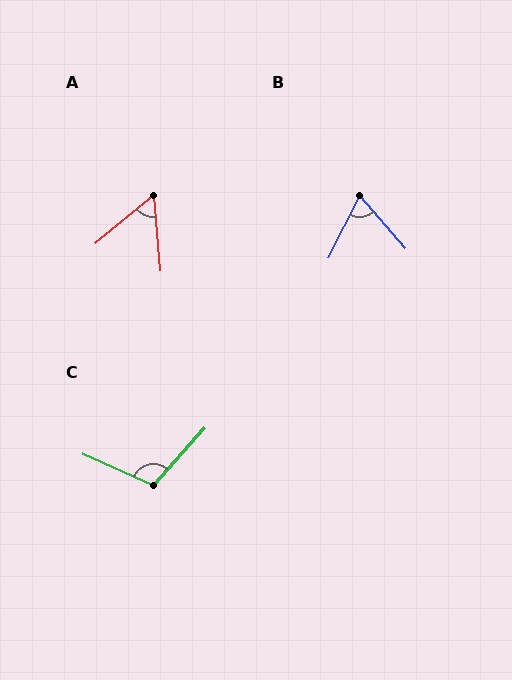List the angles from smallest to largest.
A (55°), B (68°), C (108°).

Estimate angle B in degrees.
Approximately 68 degrees.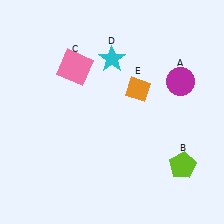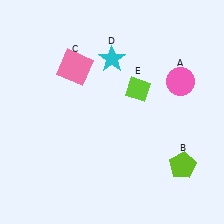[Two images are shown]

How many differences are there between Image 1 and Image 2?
There are 2 differences between the two images.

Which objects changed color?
A changed from magenta to pink. E changed from orange to lime.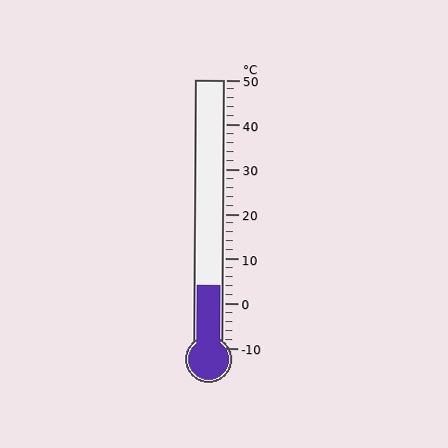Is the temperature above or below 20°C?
The temperature is below 20°C.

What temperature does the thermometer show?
The thermometer shows approximately 4°C.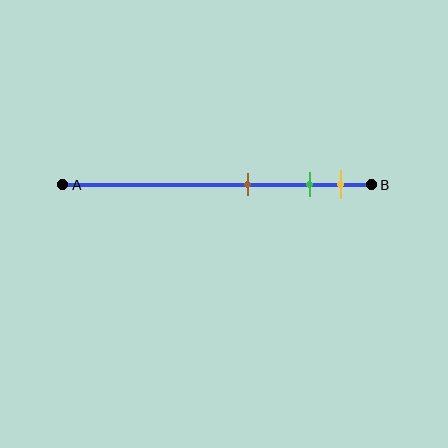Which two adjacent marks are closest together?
The green and yellow marks are the closest adjacent pair.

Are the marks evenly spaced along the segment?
No, the marks are not evenly spaced.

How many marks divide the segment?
There are 3 marks dividing the segment.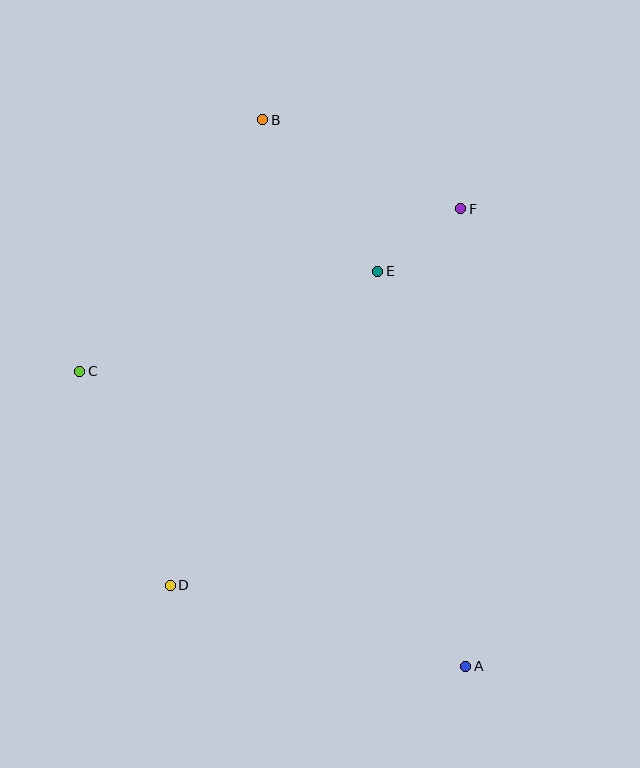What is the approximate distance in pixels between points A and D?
The distance between A and D is approximately 306 pixels.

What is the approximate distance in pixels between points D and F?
The distance between D and F is approximately 475 pixels.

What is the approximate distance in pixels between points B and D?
The distance between B and D is approximately 475 pixels.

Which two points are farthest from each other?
Points A and B are farthest from each other.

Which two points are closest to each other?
Points E and F are closest to each other.